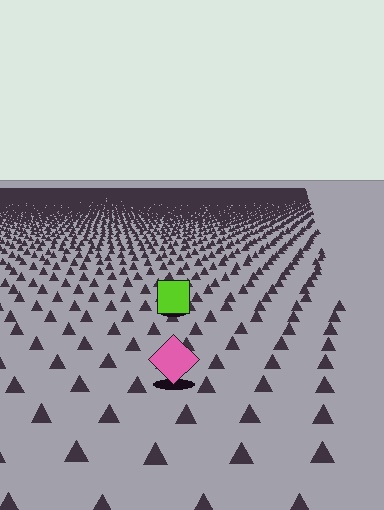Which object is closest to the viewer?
The pink diamond is closest. The texture marks near it are larger and more spread out.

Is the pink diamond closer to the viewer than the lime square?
Yes. The pink diamond is closer — you can tell from the texture gradient: the ground texture is coarser near it.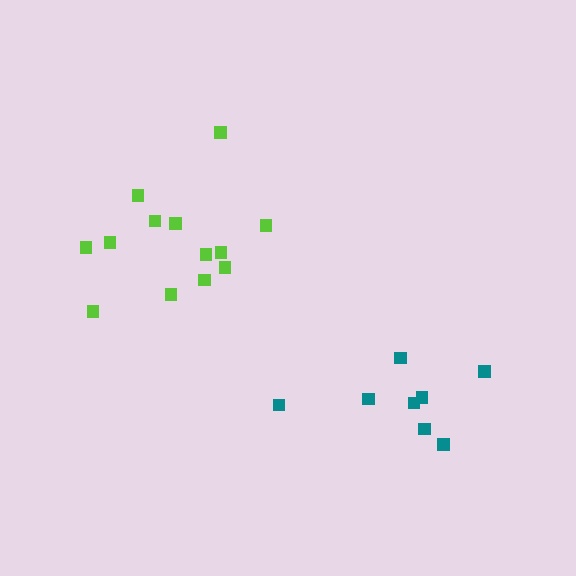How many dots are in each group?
Group 1: 8 dots, Group 2: 13 dots (21 total).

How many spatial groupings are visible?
There are 2 spatial groupings.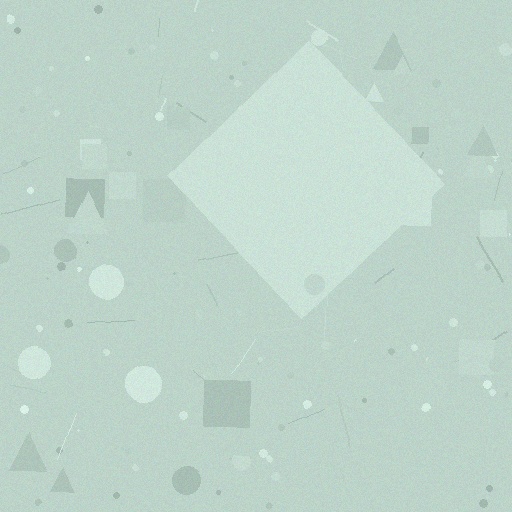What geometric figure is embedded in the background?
A diamond is embedded in the background.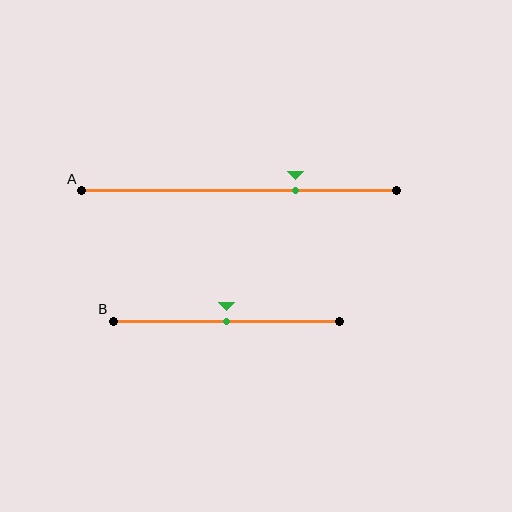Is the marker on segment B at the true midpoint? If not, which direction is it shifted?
Yes, the marker on segment B is at the true midpoint.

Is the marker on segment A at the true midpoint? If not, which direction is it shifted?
No, the marker on segment A is shifted to the right by about 18% of the segment length.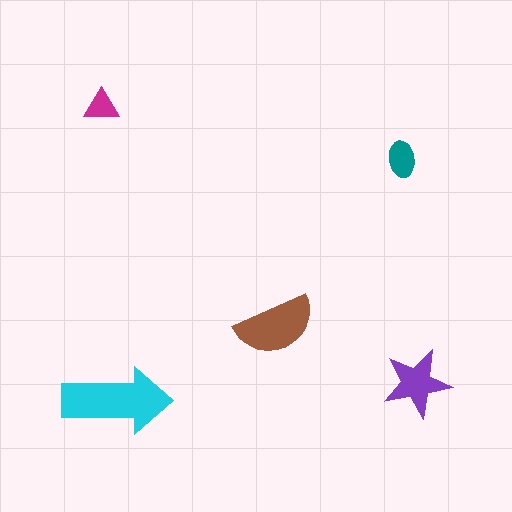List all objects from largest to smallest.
The cyan arrow, the brown semicircle, the purple star, the teal ellipse, the magenta triangle.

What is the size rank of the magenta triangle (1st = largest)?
5th.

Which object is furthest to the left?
The magenta triangle is leftmost.